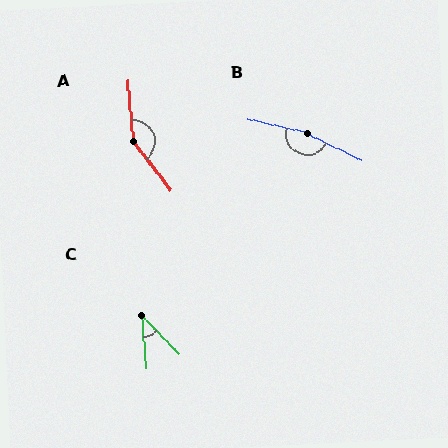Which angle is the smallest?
C, at approximately 40 degrees.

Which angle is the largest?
B, at approximately 167 degrees.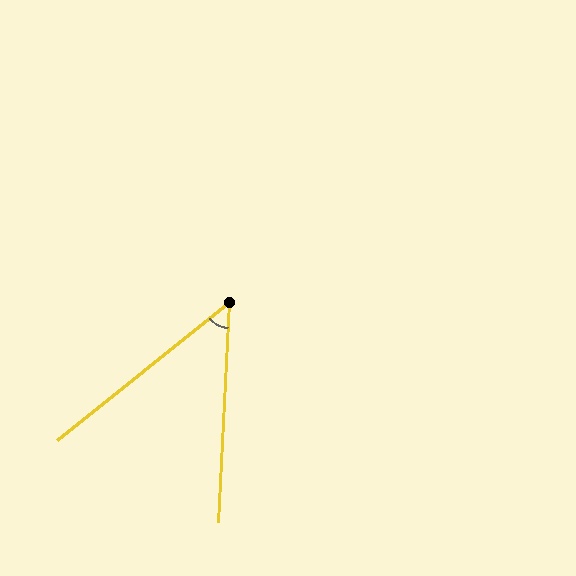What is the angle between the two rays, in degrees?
Approximately 48 degrees.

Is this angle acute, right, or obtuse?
It is acute.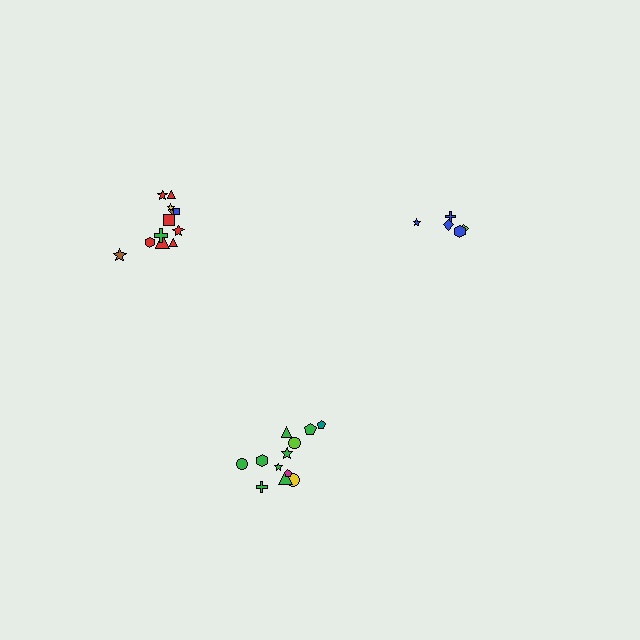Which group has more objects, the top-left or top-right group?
The top-left group.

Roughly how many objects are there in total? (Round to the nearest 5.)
Roughly 30 objects in total.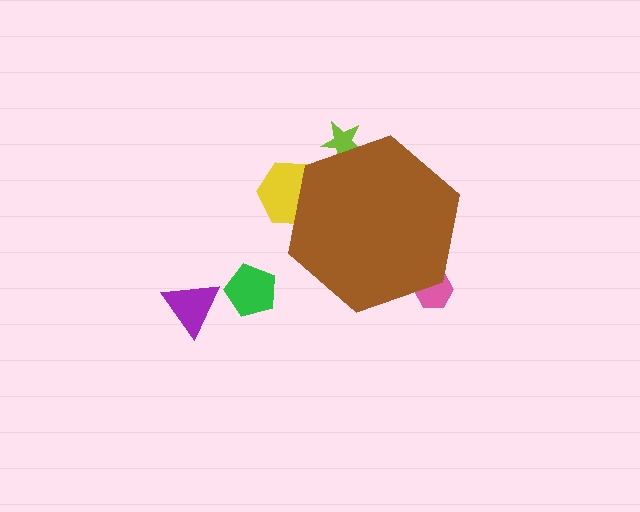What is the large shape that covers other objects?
A brown hexagon.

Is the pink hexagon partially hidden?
Yes, the pink hexagon is partially hidden behind the brown hexagon.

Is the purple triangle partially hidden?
No, the purple triangle is fully visible.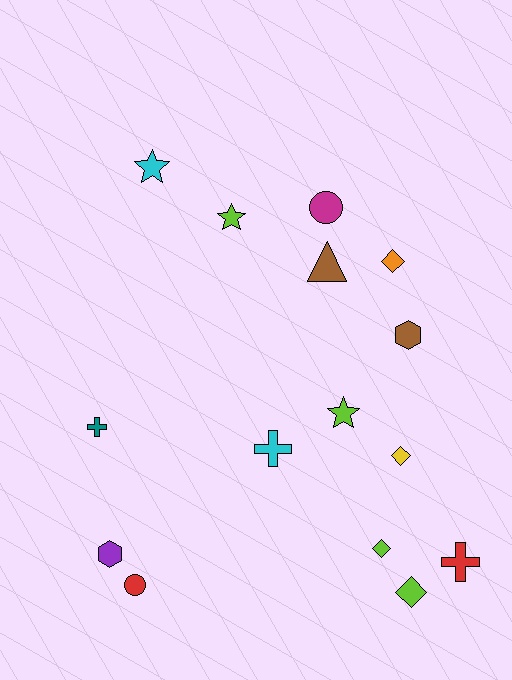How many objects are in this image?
There are 15 objects.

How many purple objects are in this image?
There is 1 purple object.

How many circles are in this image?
There are 2 circles.